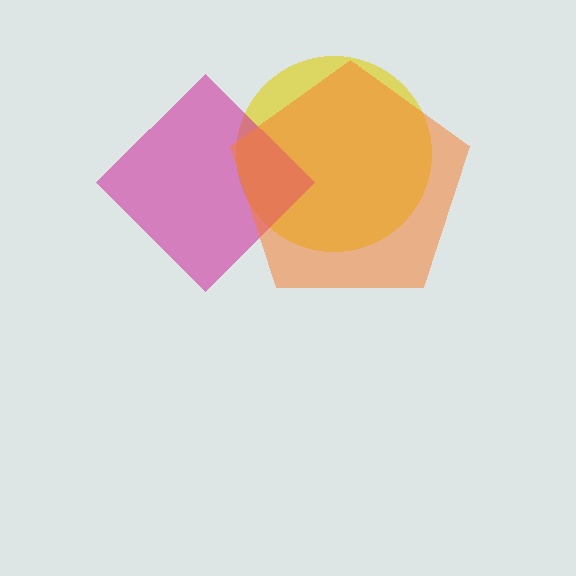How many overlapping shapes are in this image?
There are 3 overlapping shapes in the image.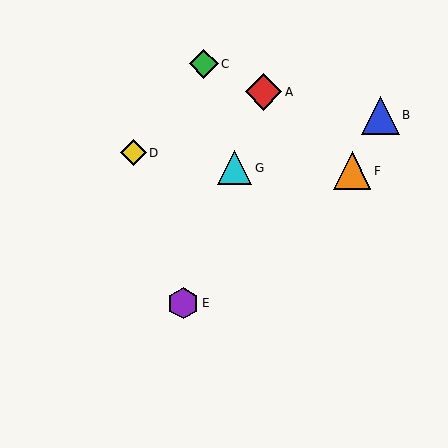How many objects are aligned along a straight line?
3 objects (A, E, G) are aligned along a straight line.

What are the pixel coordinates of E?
Object E is at (183, 303).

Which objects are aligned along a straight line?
Objects A, E, G are aligned along a straight line.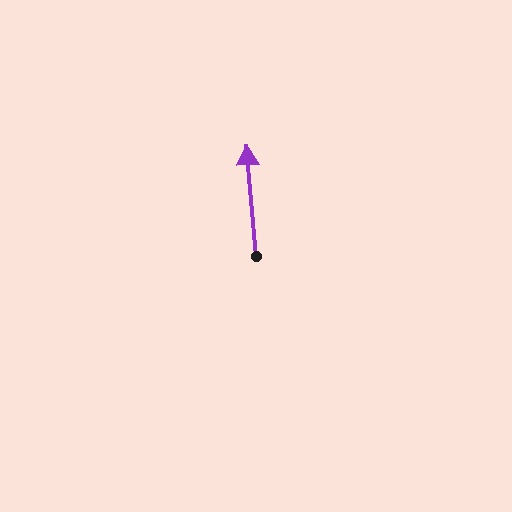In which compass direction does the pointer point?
North.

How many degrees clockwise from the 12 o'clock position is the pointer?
Approximately 355 degrees.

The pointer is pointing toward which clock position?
Roughly 12 o'clock.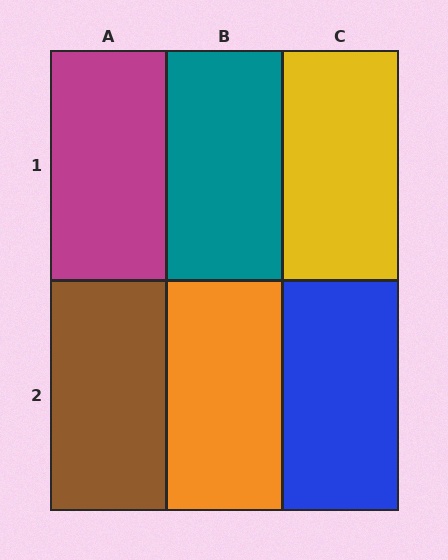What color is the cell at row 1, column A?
Magenta.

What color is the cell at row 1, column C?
Yellow.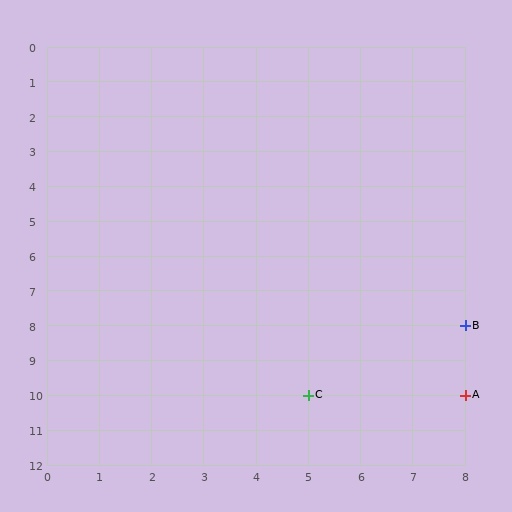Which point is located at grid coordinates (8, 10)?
Point A is at (8, 10).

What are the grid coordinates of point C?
Point C is at grid coordinates (5, 10).